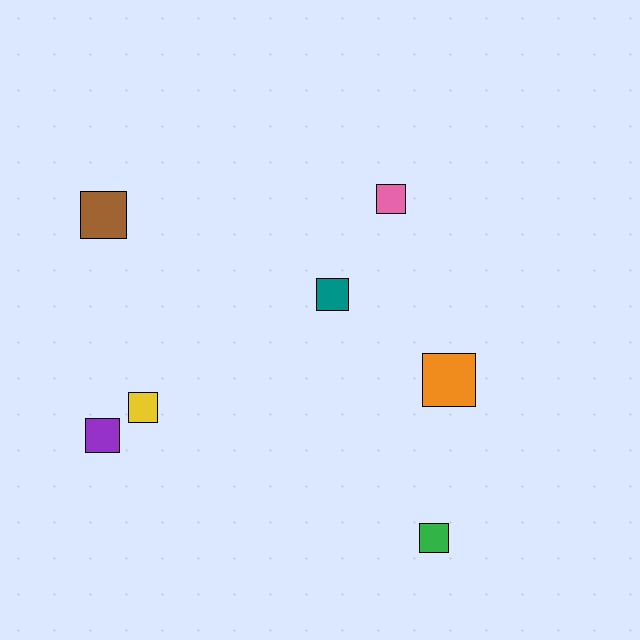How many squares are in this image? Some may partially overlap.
There are 7 squares.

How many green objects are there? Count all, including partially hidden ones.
There is 1 green object.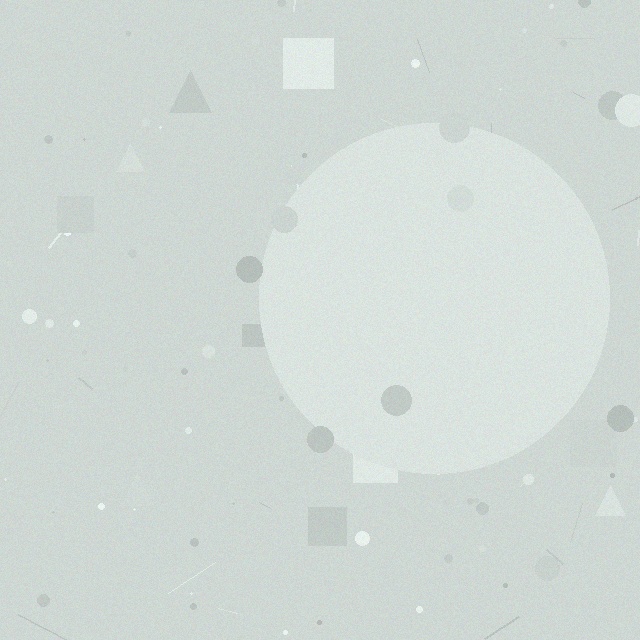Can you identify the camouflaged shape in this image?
The camouflaged shape is a circle.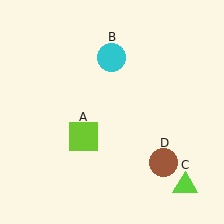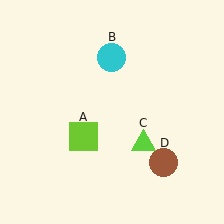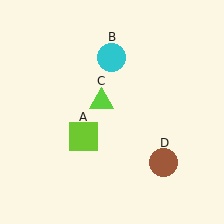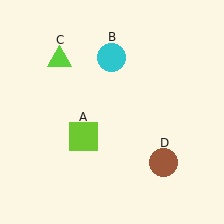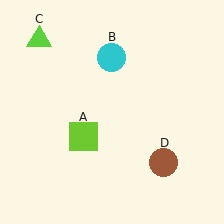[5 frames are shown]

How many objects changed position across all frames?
1 object changed position: lime triangle (object C).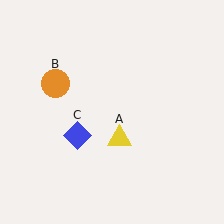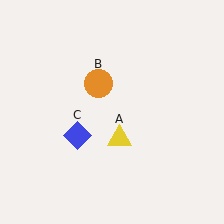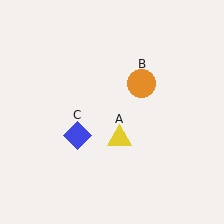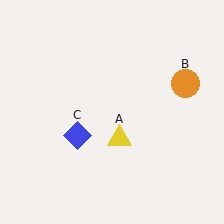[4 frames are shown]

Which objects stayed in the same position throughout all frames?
Yellow triangle (object A) and blue diamond (object C) remained stationary.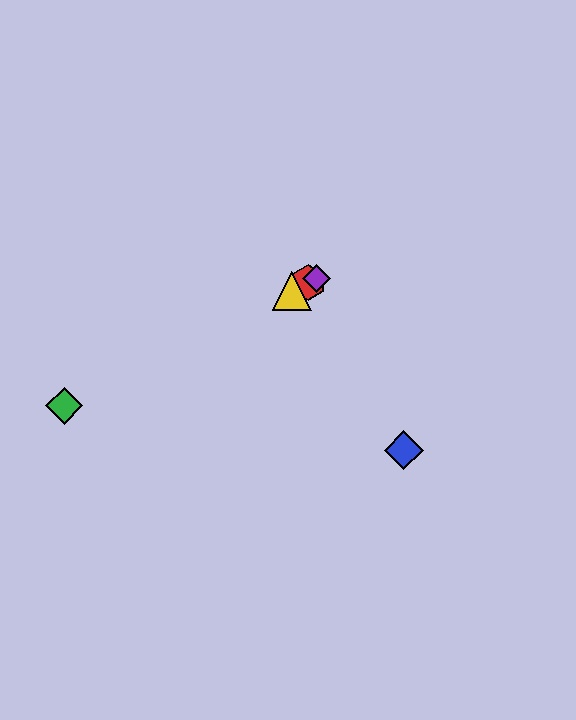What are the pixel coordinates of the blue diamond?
The blue diamond is at (404, 450).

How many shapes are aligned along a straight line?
4 shapes (the red hexagon, the green diamond, the yellow triangle, the purple diamond) are aligned along a straight line.